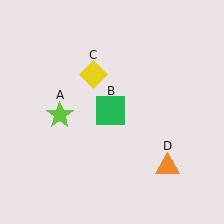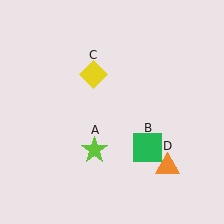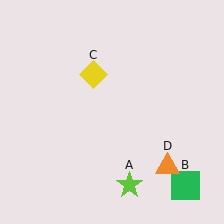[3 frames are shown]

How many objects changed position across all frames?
2 objects changed position: lime star (object A), green square (object B).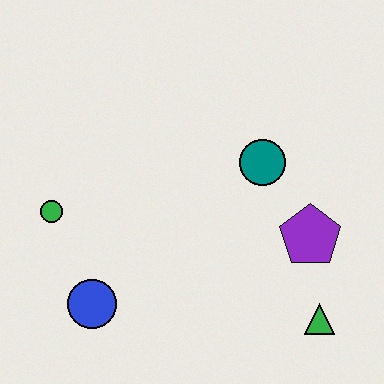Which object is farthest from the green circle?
The green triangle is farthest from the green circle.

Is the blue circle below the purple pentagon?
Yes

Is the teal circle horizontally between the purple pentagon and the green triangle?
No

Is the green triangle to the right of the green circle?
Yes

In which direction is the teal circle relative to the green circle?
The teal circle is to the right of the green circle.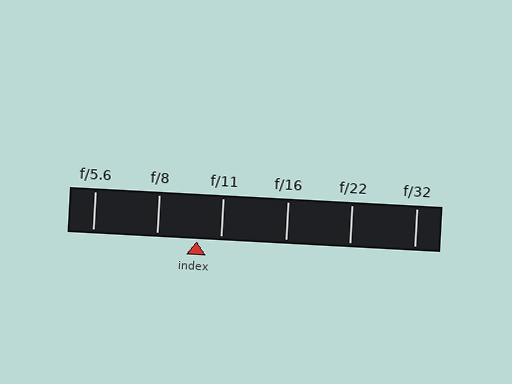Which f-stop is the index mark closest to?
The index mark is closest to f/11.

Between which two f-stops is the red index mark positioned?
The index mark is between f/8 and f/11.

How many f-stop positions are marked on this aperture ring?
There are 6 f-stop positions marked.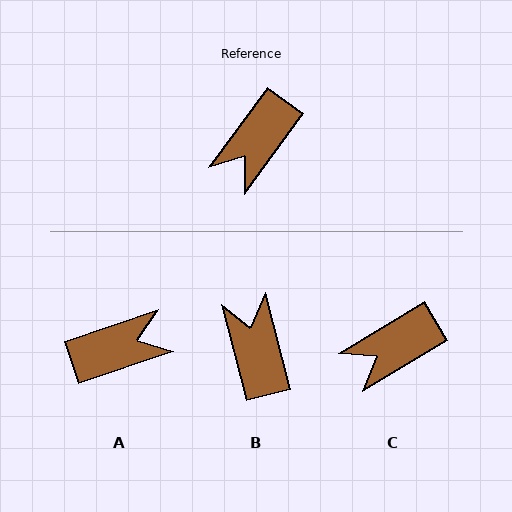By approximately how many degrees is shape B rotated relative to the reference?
Approximately 129 degrees clockwise.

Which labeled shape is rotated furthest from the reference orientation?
A, about 145 degrees away.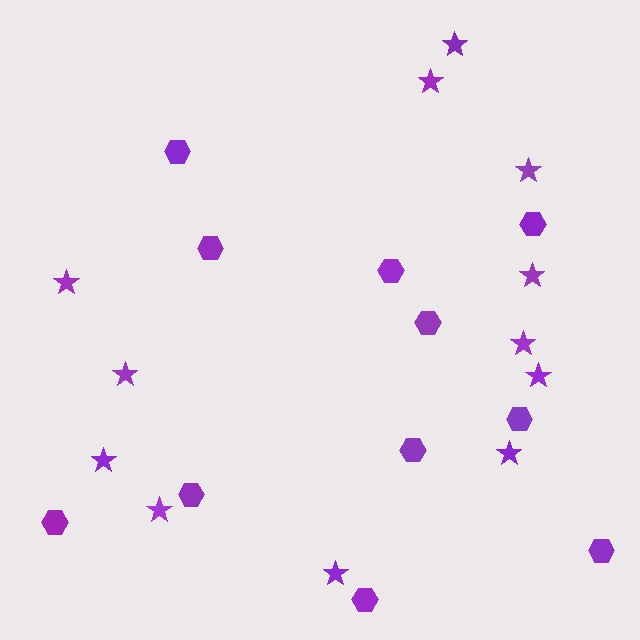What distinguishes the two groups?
There are 2 groups: one group of stars (12) and one group of hexagons (11).